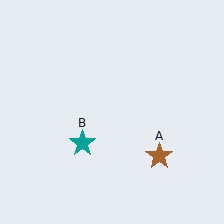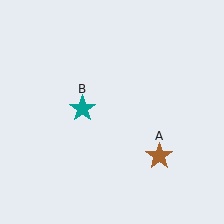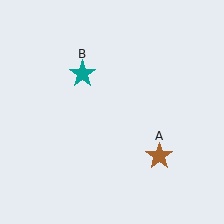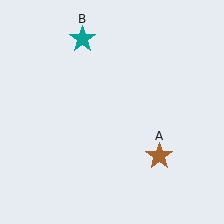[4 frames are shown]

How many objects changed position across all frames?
1 object changed position: teal star (object B).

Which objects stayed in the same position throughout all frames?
Brown star (object A) remained stationary.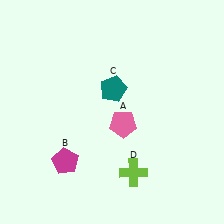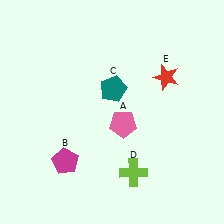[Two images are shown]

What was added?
A red star (E) was added in Image 2.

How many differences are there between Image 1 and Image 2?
There is 1 difference between the two images.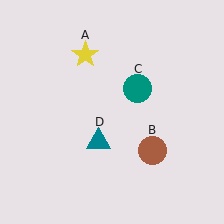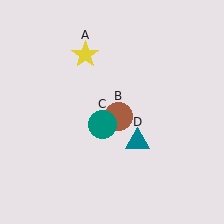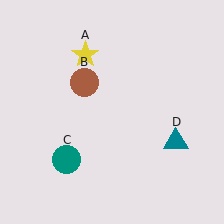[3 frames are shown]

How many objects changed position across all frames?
3 objects changed position: brown circle (object B), teal circle (object C), teal triangle (object D).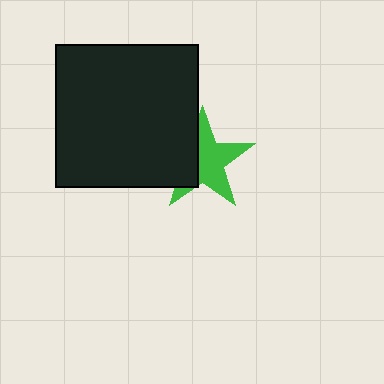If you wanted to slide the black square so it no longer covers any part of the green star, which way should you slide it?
Slide it left — that is the most direct way to separate the two shapes.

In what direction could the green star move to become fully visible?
The green star could move right. That would shift it out from behind the black square entirely.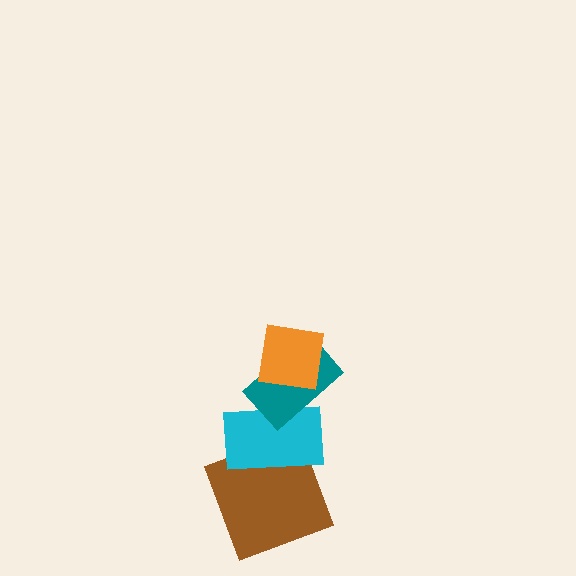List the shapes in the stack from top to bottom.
From top to bottom: the orange square, the teal rectangle, the cyan rectangle, the brown square.